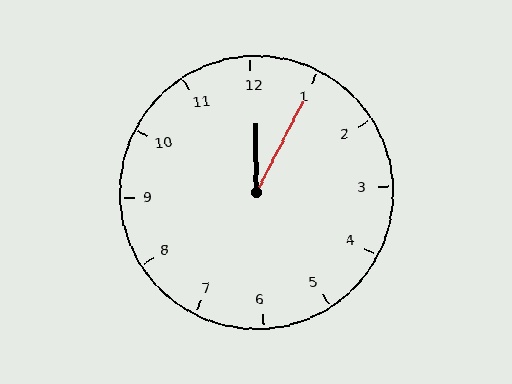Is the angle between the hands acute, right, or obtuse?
It is acute.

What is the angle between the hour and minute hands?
Approximately 28 degrees.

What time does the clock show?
12:05.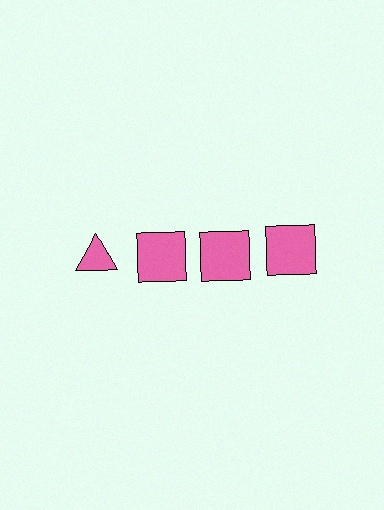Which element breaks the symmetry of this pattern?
The pink triangle in the top row, leftmost column breaks the symmetry. All other shapes are pink squares.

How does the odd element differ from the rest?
It has a different shape: triangle instead of square.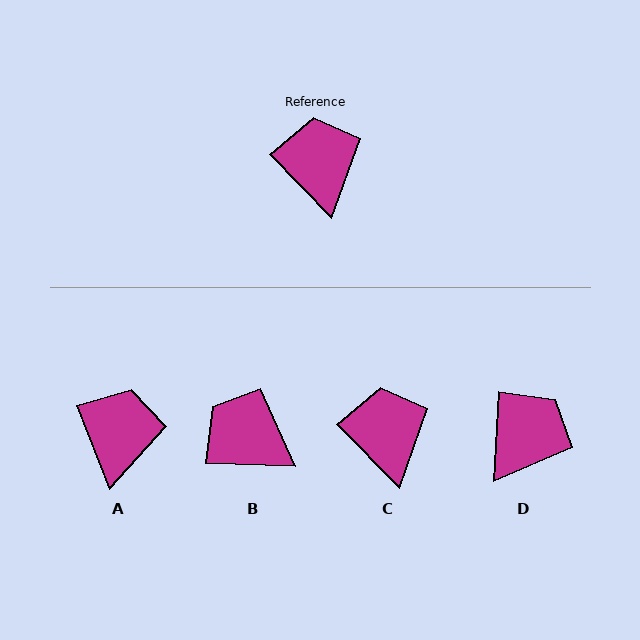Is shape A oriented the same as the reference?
No, it is off by about 23 degrees.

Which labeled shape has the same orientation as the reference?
C.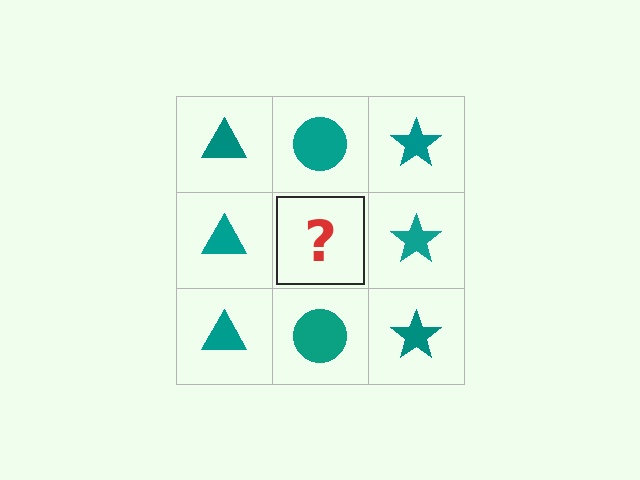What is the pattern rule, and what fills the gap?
The rule is that each column has a consistent shape. The gap should be filled with a teal circle.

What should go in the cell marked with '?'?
The missing cell should contain a teal circle.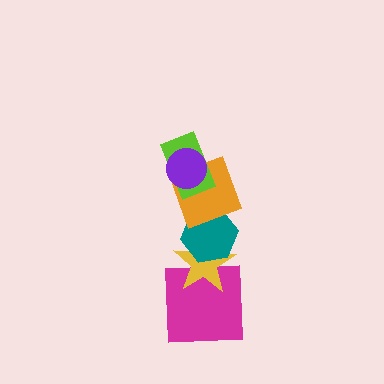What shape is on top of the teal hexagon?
The orange square is on top of the teal hexagon.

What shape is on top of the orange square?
The lime rectangle is on top of the orange square.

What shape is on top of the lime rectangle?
The purple circle is on top of the lime rectangle.